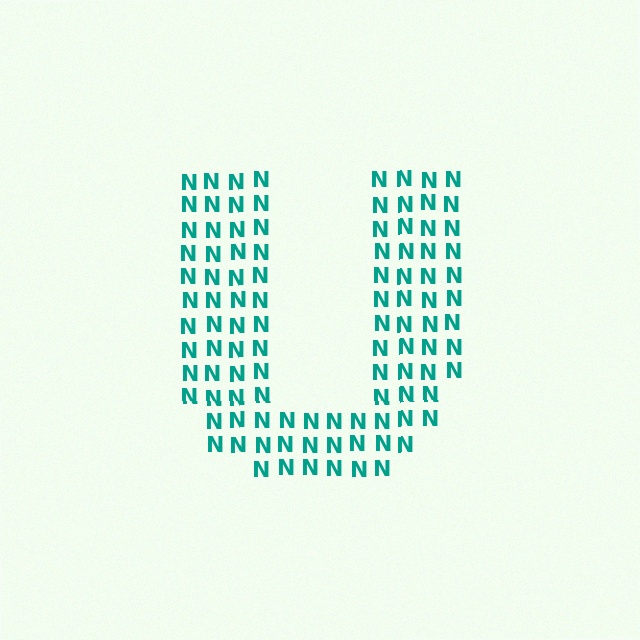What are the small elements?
The small elements are letter N's.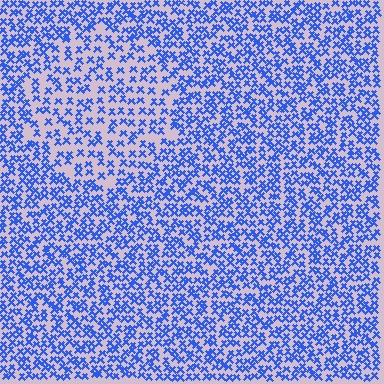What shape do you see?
I see a circle.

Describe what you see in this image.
The image contains small blue elements arranged at two different densities. A circle-shaped region is visible where the elements are less densely packed than the surrounding area.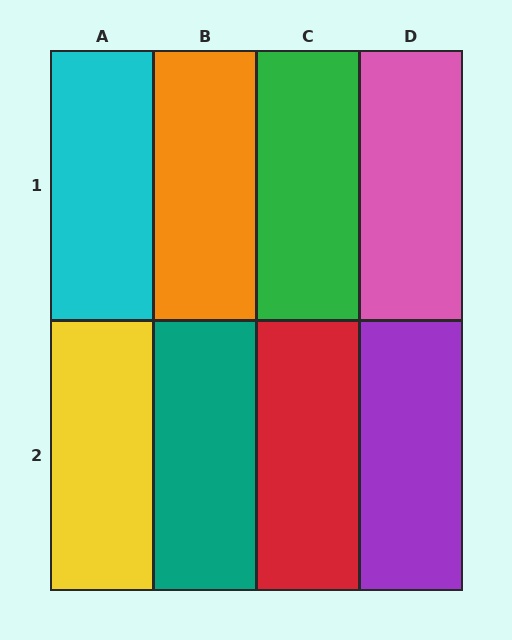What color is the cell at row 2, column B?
Teal.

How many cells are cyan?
1 cell is cyan.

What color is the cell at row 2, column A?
Yellow.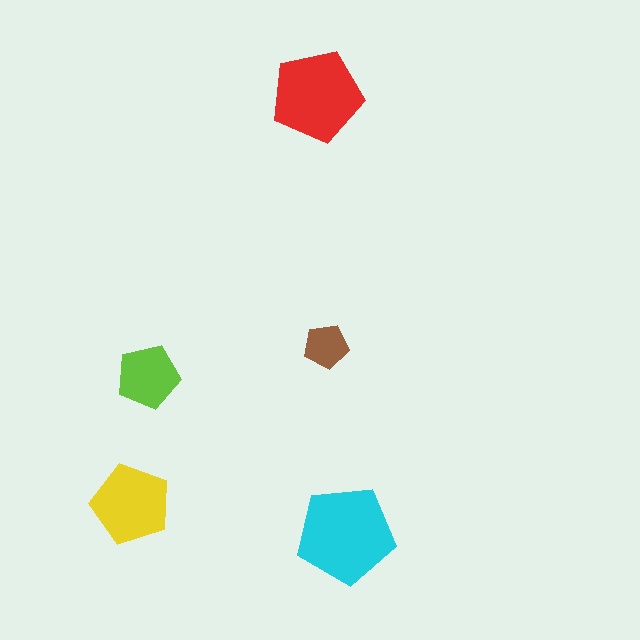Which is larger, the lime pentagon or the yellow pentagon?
The yellow one.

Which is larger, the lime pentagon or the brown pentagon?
The lime one.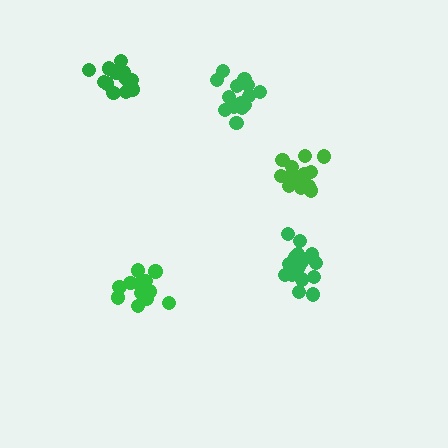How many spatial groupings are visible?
There are 5 spatial groupings.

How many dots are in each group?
Group 1: 17 dots, Group 2: 14 dots, Group 3: 15 dots, Group 4: 14 dots, Group 5: 14 dots (74 total).